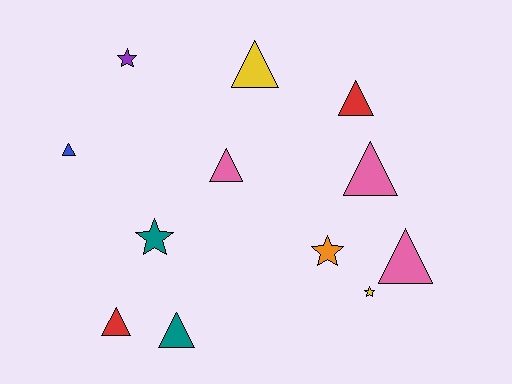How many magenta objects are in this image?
There are no magenta objects.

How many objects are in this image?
There are 12 objects.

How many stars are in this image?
There are 4 stars.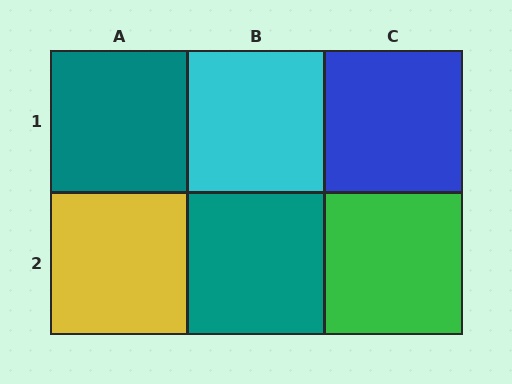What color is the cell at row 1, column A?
Teal.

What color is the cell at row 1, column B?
Cyan.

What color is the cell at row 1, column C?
Blue.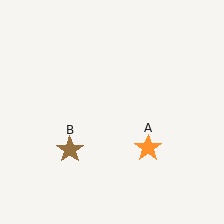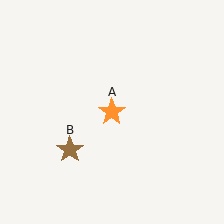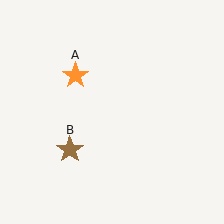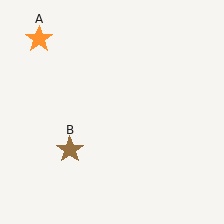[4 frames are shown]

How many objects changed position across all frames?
1 object changed position: orange star (object A).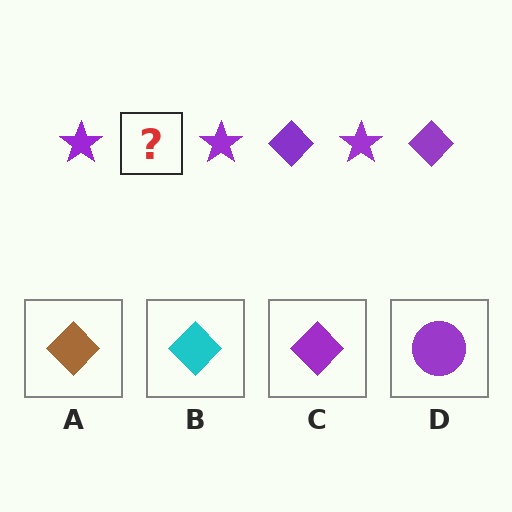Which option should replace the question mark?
Option C.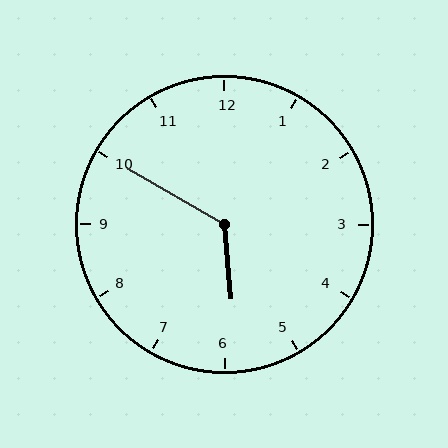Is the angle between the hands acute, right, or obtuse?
It is obtuse.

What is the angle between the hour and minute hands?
Approximately 125 degrees.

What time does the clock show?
5:50.